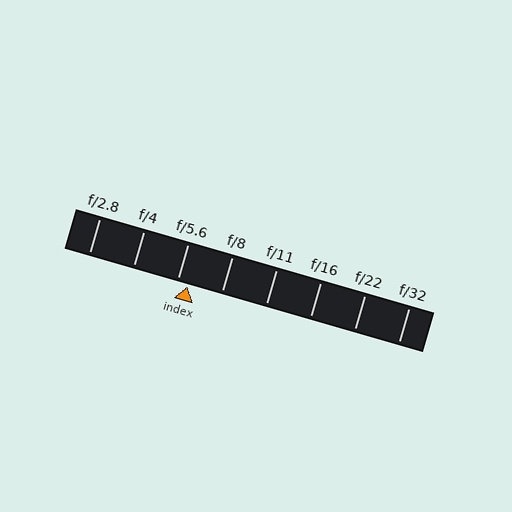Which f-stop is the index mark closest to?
The index mark is closest to f/5.6.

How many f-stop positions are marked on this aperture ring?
There are 8 f-stop positions marked.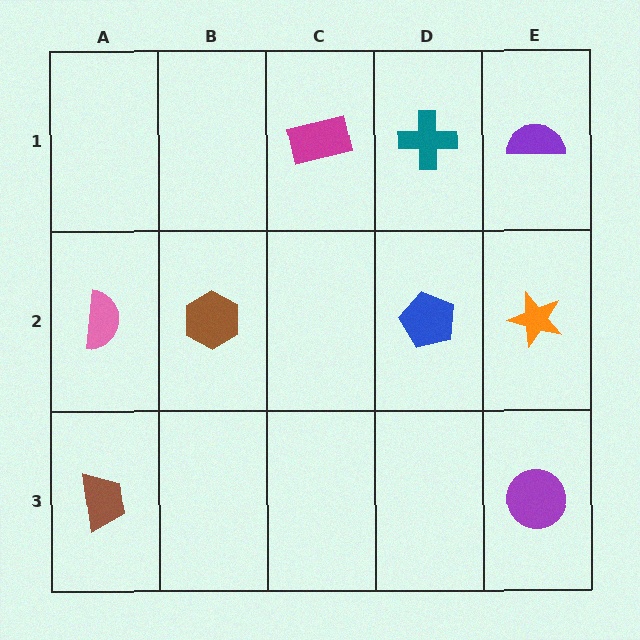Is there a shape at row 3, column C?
No, that cell is empty.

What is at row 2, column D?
A blue pentagon.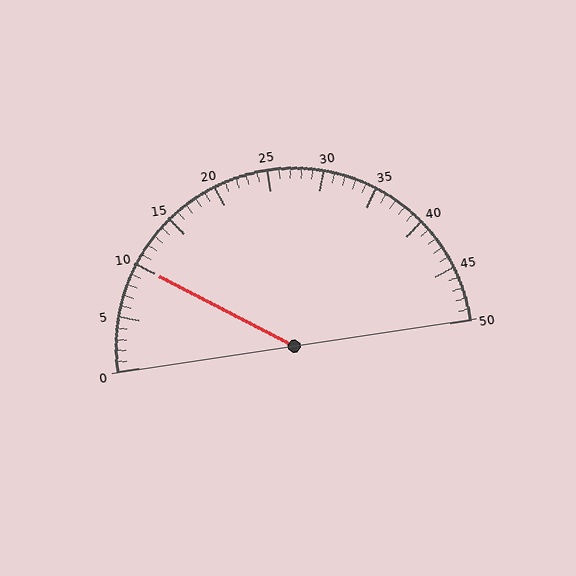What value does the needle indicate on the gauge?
The needle indicates approximately 10.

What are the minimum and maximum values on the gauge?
The gauge ranges from 0 to 50.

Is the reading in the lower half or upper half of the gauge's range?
The reading is in the lower half of the range (0 to 50).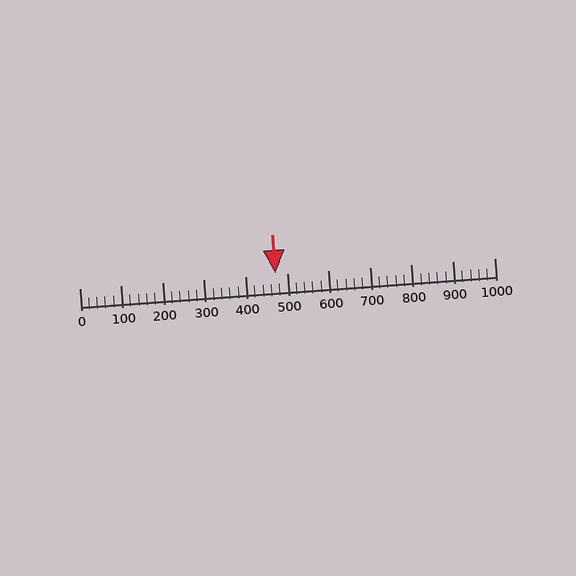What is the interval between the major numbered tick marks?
The major tick marks are spaced 100 units apart.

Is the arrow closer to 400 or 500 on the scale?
The arrow is closer to 500.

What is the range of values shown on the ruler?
The ruler shows values from 0 to 1000.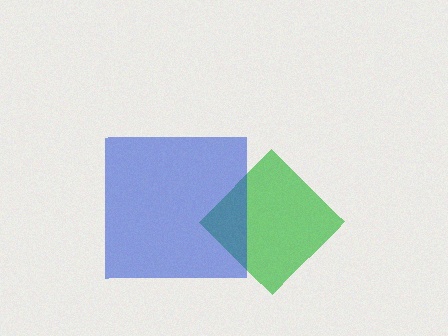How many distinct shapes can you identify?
There are 2 distinct shapes: a green diamond, a blue square.